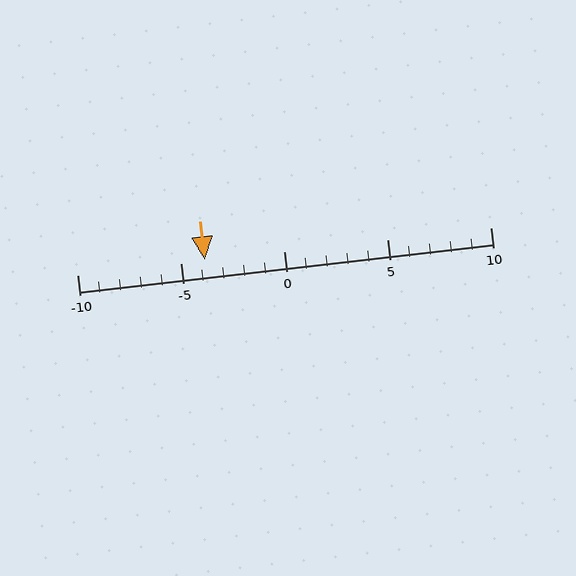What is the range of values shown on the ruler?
The ruler shows values from -10 to 10.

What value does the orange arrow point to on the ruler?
The orange arrow points to approximately -4.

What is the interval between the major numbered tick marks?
The major tick marks are spaced 5 units apart.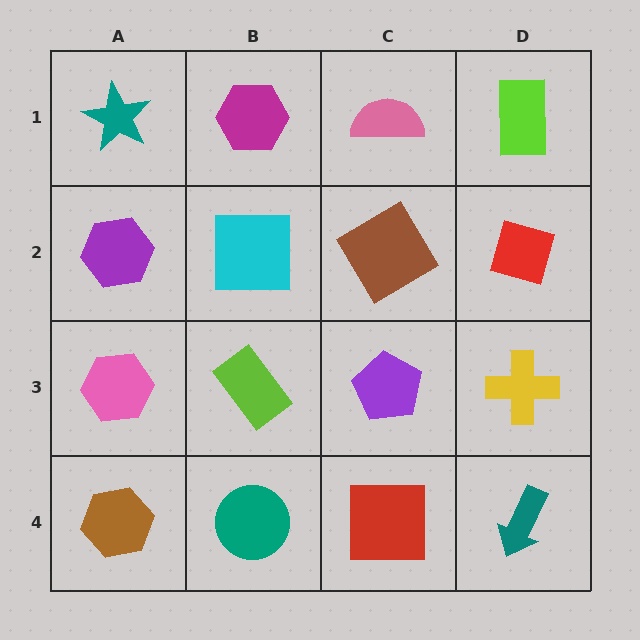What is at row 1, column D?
A lime rectangle.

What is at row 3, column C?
A purple pentagon.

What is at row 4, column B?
A teal circle.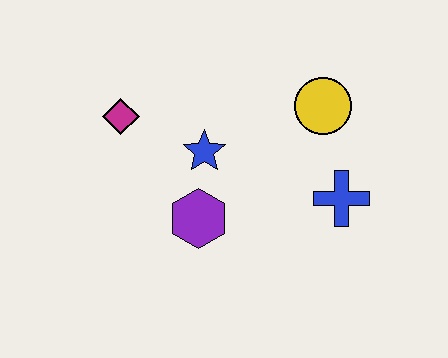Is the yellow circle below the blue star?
No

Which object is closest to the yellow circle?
The blue cross is closest to the yellow circle.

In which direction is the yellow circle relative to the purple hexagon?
The yellow circle is to the right of the purple hexagon.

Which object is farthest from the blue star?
The blue cross is farthest from the blue star.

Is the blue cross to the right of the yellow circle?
Yes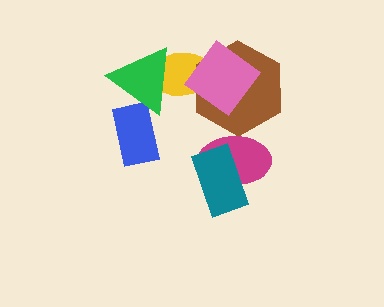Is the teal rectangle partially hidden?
No, no other shape covers it.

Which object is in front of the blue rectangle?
The green triangle is in front of the blue rectangle.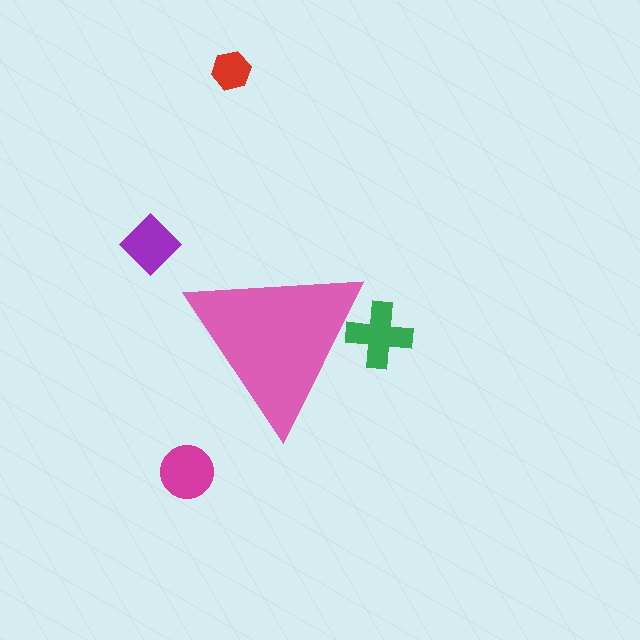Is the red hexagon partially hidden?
No, the red hexagon is fully visible.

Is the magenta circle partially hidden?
No, the magenta circle is fully visible.